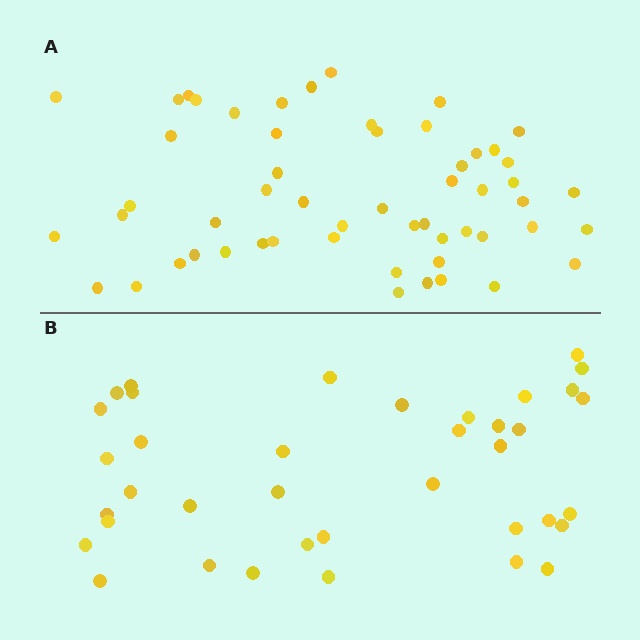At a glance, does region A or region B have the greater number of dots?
Region A (the top region) has more dots.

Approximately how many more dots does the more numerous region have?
Region A has approximately 15 more dots than region B.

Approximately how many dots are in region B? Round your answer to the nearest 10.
About 40 dots. (The exact count is 38, which rounds to 40.)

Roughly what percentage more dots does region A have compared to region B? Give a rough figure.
About 45% more.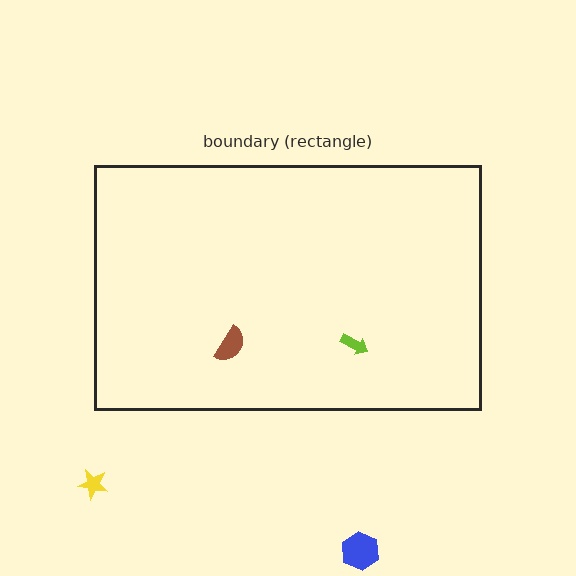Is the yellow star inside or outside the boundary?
Outside.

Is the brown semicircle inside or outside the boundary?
Inside.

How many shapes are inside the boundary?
2 inside, 2 outside.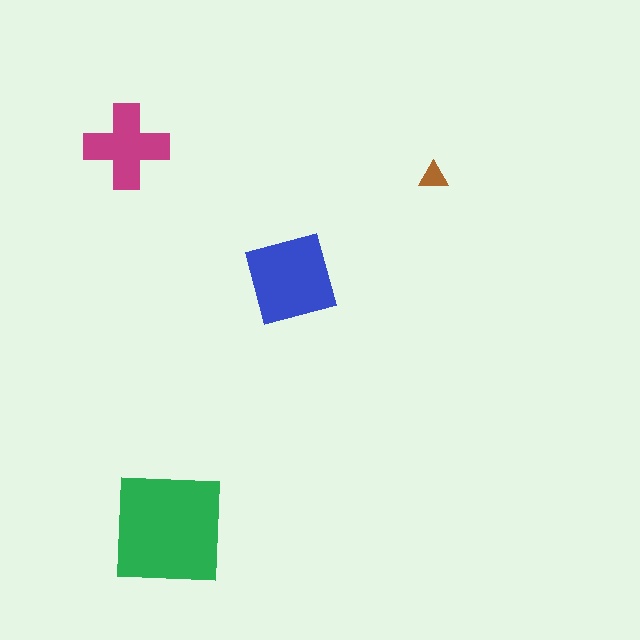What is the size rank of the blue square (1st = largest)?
2nd.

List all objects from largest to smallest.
The green square, the blue square, the magenta cross, the brown triangle.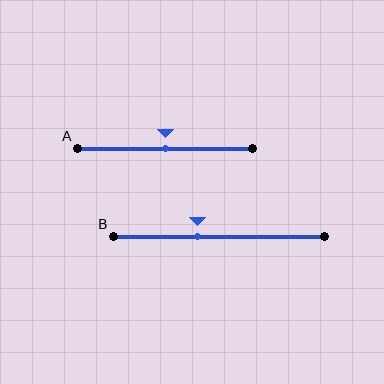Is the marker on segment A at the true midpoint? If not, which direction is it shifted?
Yes, the marker on segment A is at the true midpoint.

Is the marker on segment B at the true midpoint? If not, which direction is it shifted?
No, the marker on segment B is shifted to the left by about 10% of the segment length.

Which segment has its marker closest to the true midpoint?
Segment A has its marker closest to the true midpoint.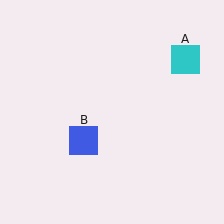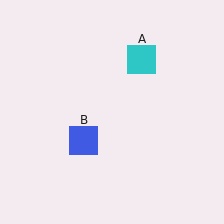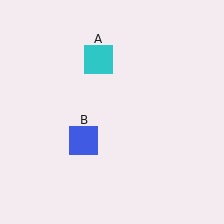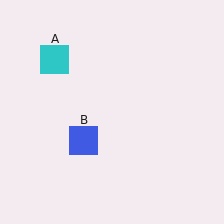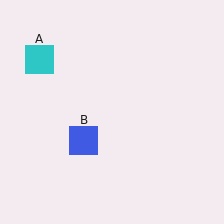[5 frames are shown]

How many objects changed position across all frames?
1 object changed position: cyan square (object A).